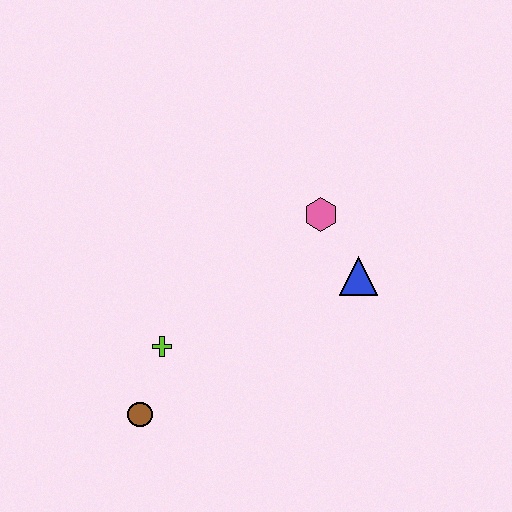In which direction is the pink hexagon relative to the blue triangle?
The pink hexagon is above the blue triangle.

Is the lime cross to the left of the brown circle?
No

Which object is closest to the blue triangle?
The pink hexagon is closest to the blue triangle.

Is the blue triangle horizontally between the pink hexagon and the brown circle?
No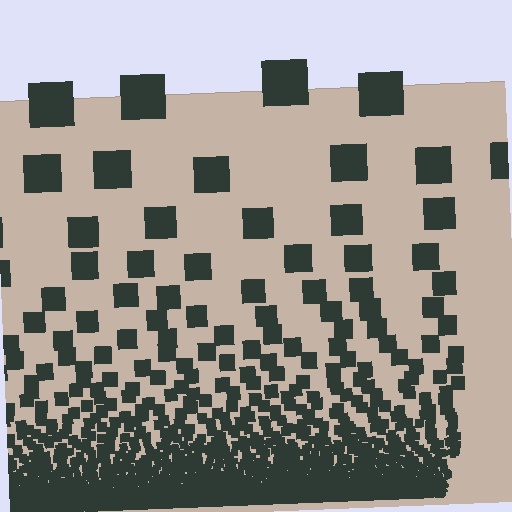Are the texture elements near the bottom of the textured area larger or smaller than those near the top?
Smaller. The gradient is inverted — elements near the bottom are smaller and denser.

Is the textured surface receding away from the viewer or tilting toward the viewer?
The surface appears to tilt toward the viewer. Texture elements get larger and sparser toward the top.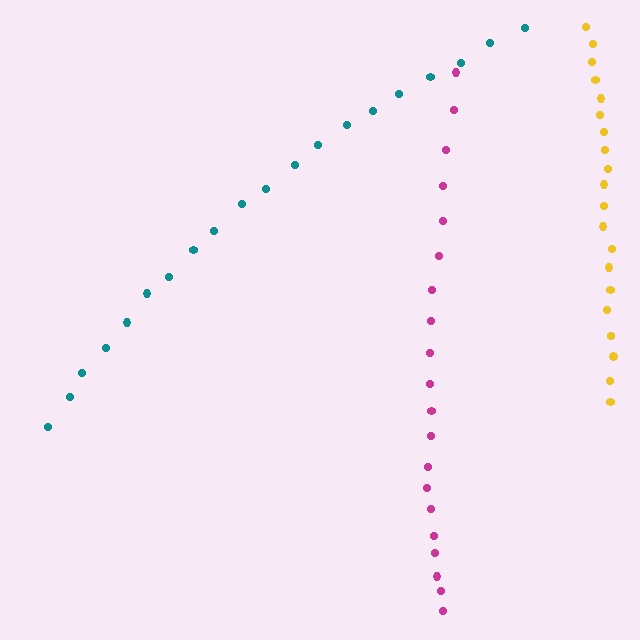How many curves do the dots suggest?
There are 3 distinct paths.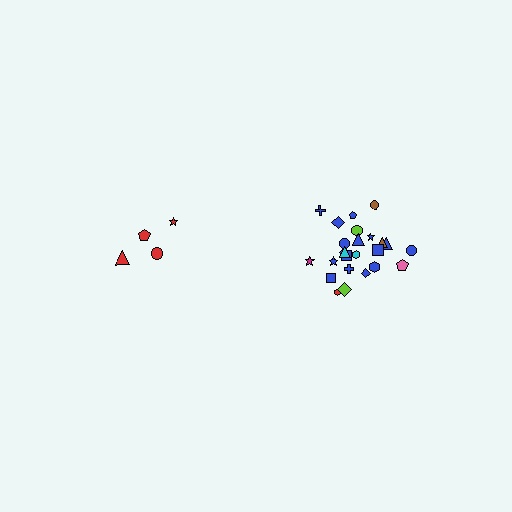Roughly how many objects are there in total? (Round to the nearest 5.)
Roughly 30 objects in total.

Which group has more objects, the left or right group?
The right group.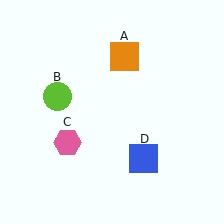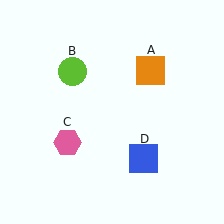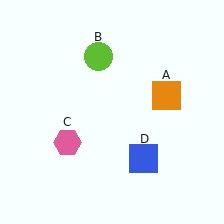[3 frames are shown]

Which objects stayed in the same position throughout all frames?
Pink hexagon (object C) and blue square (object D) remained stationary.